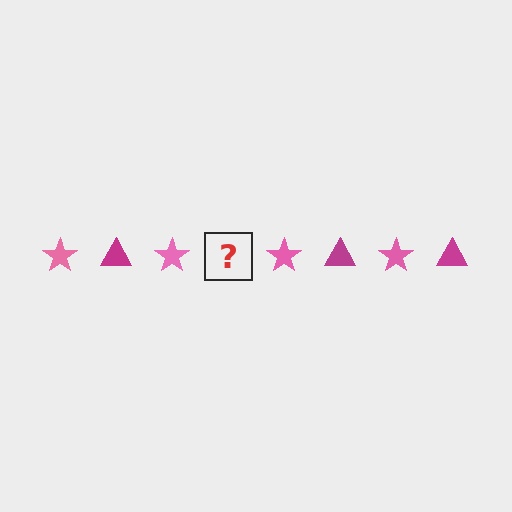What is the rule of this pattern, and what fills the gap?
The rule is that the pattern alternates between pink star and magenta triangle. The gap should be filled with a magenta triangle.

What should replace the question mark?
The question mark should be replaced with a magenta triangle.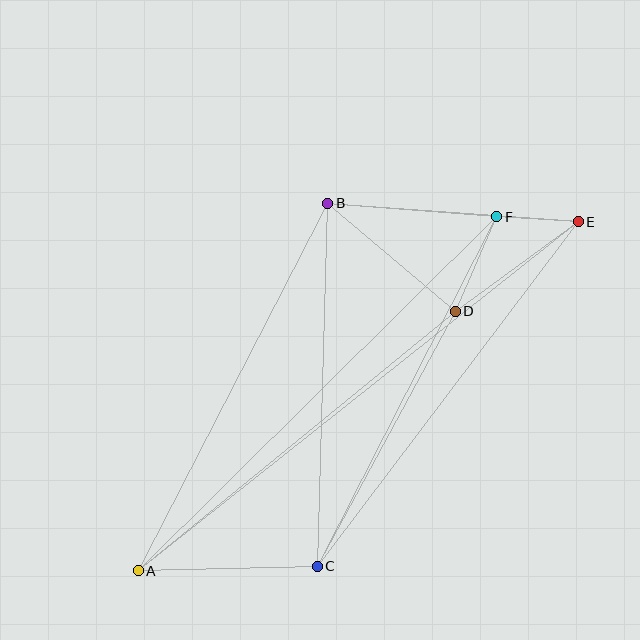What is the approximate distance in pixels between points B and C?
The distance between B and C is approximately 363 pixels.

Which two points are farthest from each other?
Points A and E are farthest from each other.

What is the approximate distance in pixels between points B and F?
The distance between B and F is approximately 170 pixels.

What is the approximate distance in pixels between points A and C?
The distance between A and C is approximately 179 pixels.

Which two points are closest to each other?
Points E and F are closest to each other.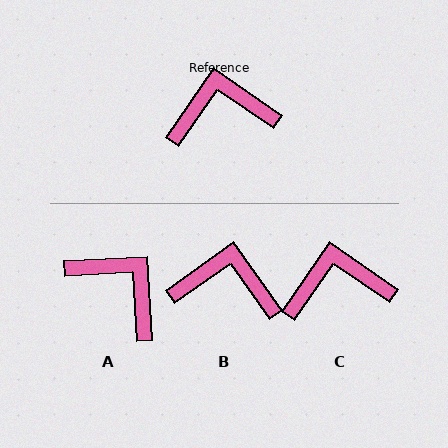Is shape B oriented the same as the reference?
No, it is off by about 20 degrees.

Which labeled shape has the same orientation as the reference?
C.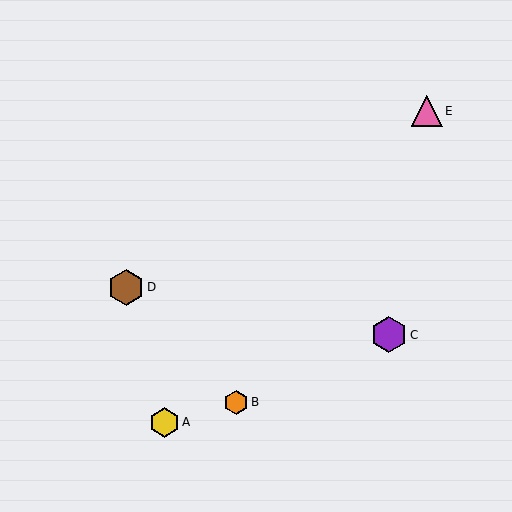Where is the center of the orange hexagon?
The center of the orange hexagon is at (236, 402).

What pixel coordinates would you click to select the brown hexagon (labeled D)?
Click at (126, 287) to select the brown hexagon D.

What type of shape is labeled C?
Shape C is a purple hexagon.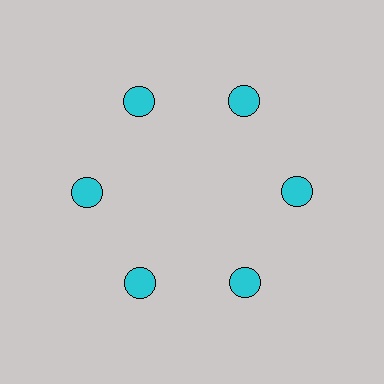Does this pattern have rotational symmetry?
Yes, this pattern has 6-fold rotational symmetry. It looks the same after rotating 60 degrees around the center.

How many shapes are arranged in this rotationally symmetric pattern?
There are 6 shapes, arranged in 6 groups of 1.